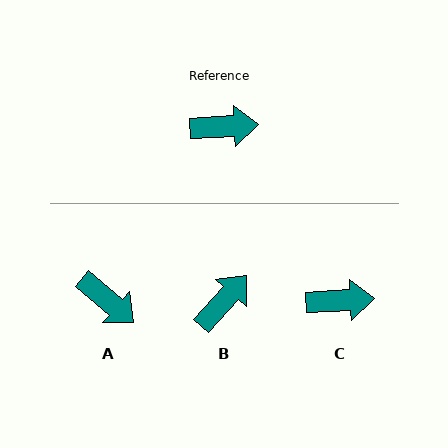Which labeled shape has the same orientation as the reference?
C.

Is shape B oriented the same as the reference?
No, it is off by about 45 degrees.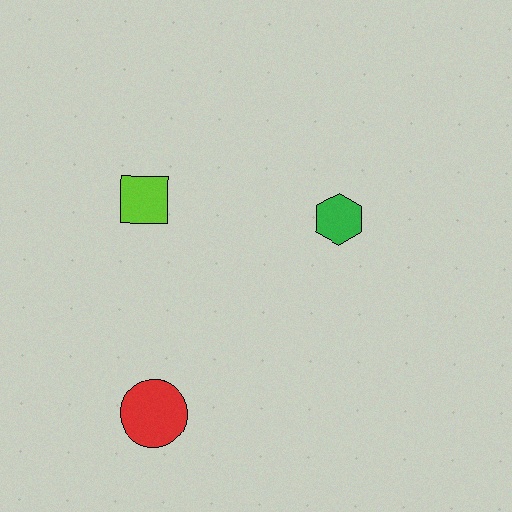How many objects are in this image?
There are 3 objects.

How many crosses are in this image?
There are no crosses.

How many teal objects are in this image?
There are no teal objects.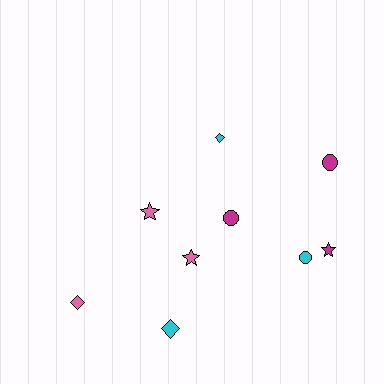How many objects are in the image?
There are 9 objects.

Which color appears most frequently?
Magenta, with 3 objects.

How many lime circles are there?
There are no lime circles.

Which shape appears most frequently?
Circle, with 3 objects.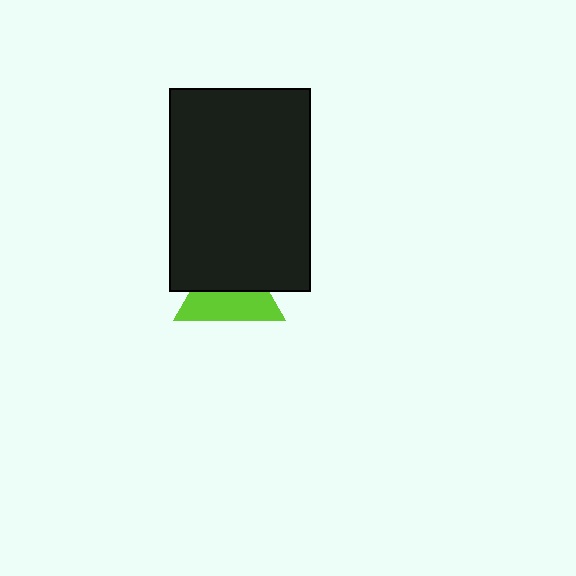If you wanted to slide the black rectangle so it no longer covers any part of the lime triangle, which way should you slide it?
Slide it up — that is the most direct way to separate the two shapes.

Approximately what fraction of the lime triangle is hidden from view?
Roughly 49% of the lime triangle is hidden behind the black rectangle.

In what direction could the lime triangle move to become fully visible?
The lime triangle could move down. That would shift it out from behind the black rectangle entirely.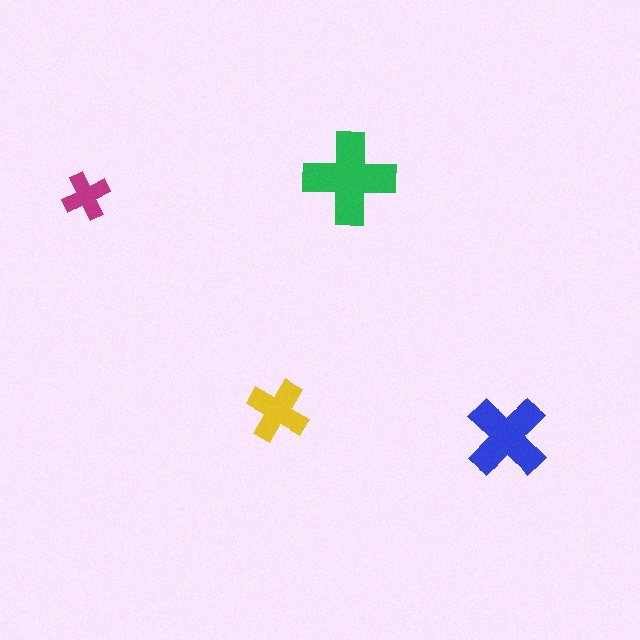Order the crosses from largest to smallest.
the green one, the blue one, the yellow one, the magenta one.